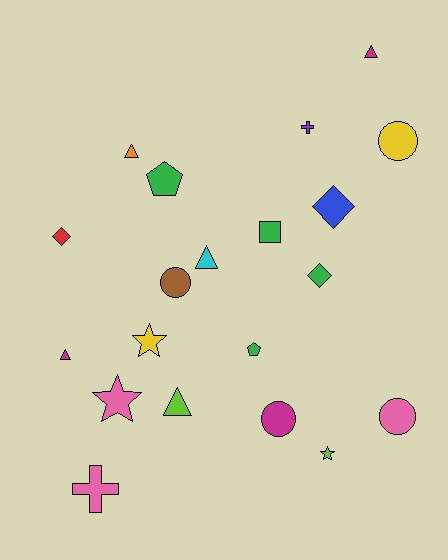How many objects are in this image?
There are 20 objects.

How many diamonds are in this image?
There are 3 diamonds.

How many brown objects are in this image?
There is 1 brown object.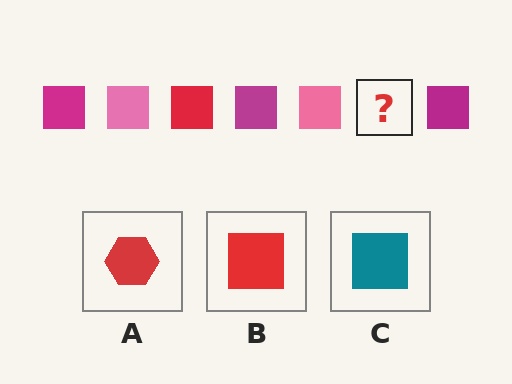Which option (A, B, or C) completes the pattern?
B.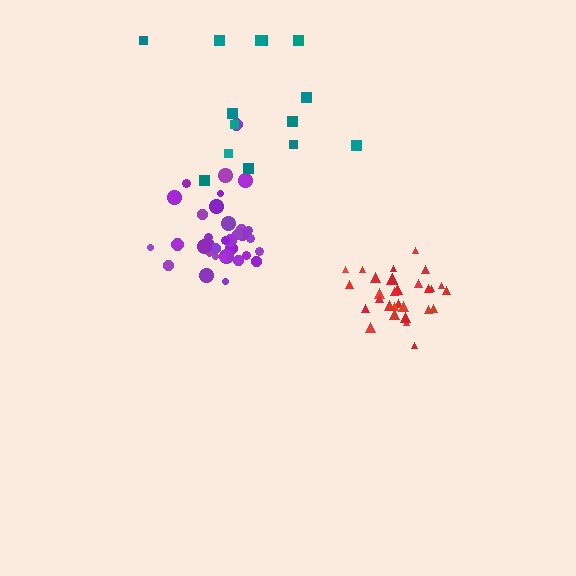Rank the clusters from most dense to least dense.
red, purple, teal.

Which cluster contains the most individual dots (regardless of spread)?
Purple (34).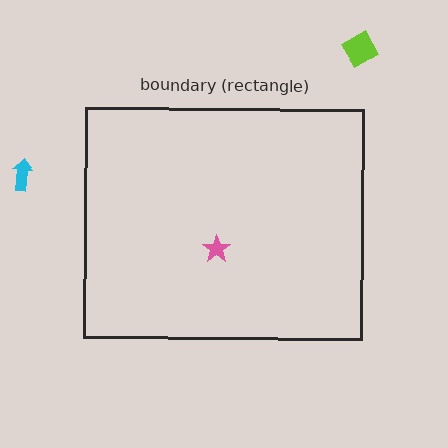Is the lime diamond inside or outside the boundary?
Outside.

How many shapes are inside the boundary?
1 inside, 2 outside.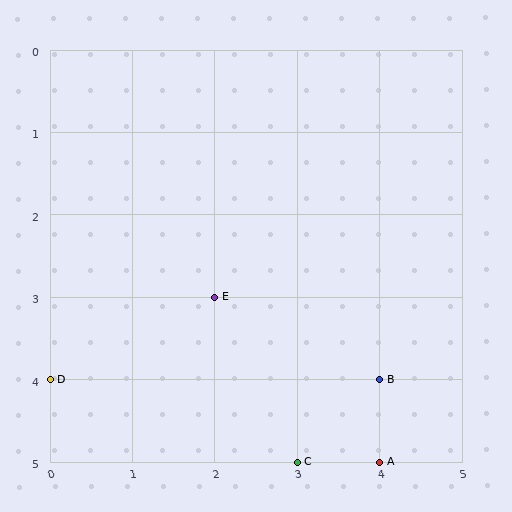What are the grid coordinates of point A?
Point A is at grid coordinates (4, 5).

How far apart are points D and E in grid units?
Points D and E are 2 columns and 1 row apart (about 2.2 grid units diagonally).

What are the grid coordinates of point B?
Point B is at grid coordinates (4, 4).